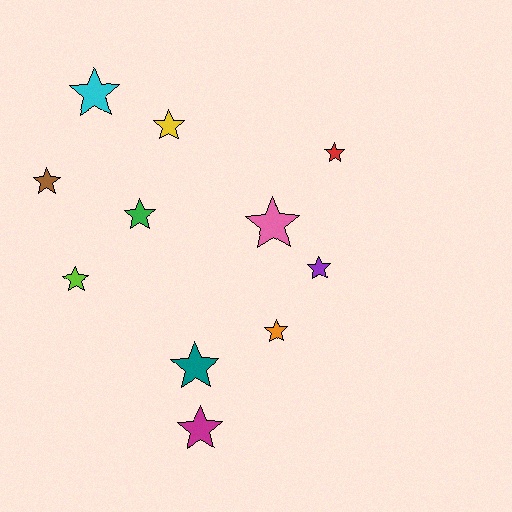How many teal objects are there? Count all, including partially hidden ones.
There is 1 teal object.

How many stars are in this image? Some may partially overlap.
There are 11 stars.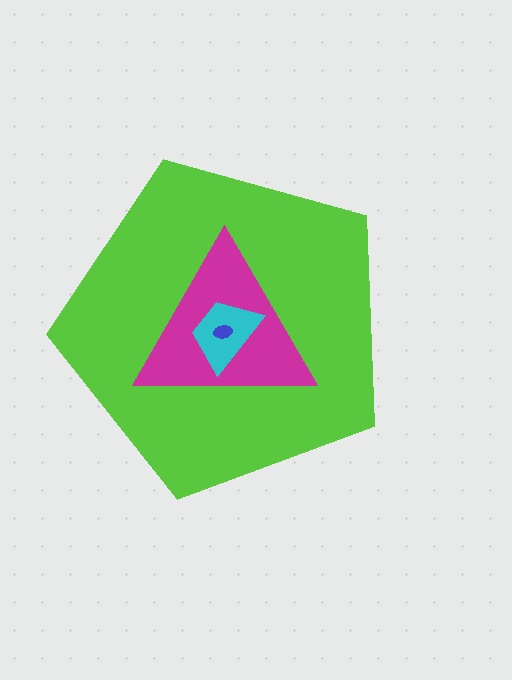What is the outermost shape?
The lime pentagon.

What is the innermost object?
The blue ellipse.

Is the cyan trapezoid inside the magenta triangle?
Yes.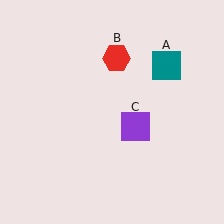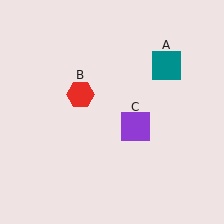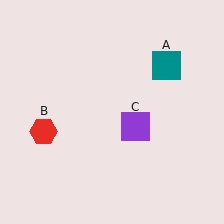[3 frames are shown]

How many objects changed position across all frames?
1 object changed position: red hexagon (object B).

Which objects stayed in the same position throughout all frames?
Teal square (object A) and purple square (object C) remained stationary.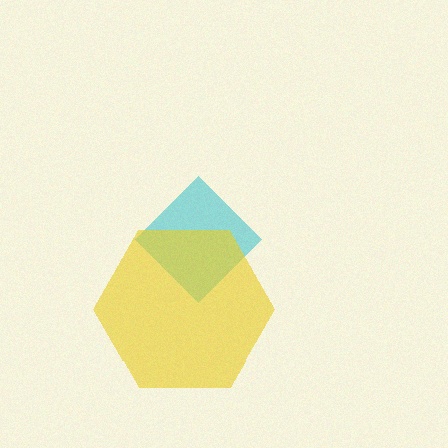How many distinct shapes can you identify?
There are 2 distinct shapes: a cyan diamond, a yellow hexagon.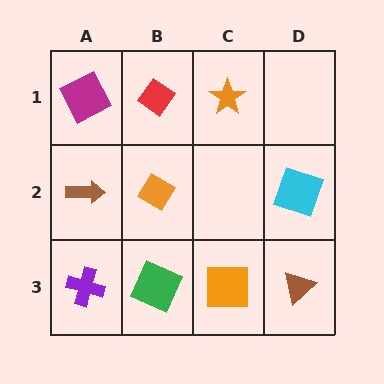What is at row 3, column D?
A brown triangle.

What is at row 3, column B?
A green square.